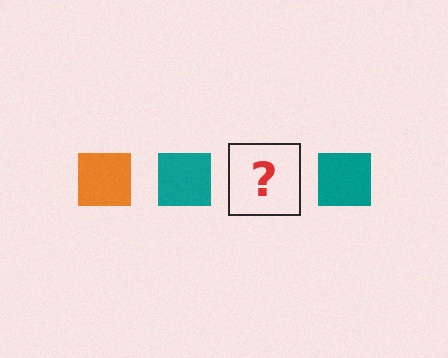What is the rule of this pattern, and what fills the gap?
The rule is that the pattern cycles through orange, teal squares. The gap should be filled with an orange square.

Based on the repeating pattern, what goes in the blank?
The blank should be an orange square.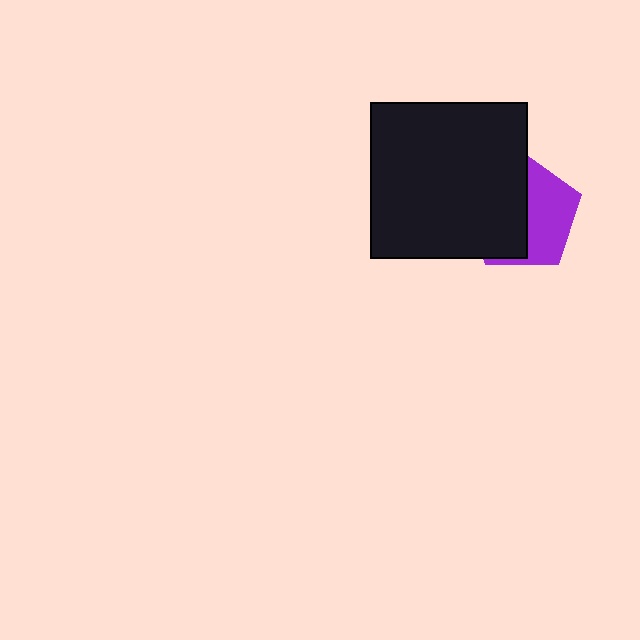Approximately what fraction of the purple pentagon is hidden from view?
Roughly 54% of the purple pentagon is hidden behind the black square.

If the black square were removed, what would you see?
You would see the complete purple pentagon.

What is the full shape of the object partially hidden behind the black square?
The partially hidden object is a purple pentagon.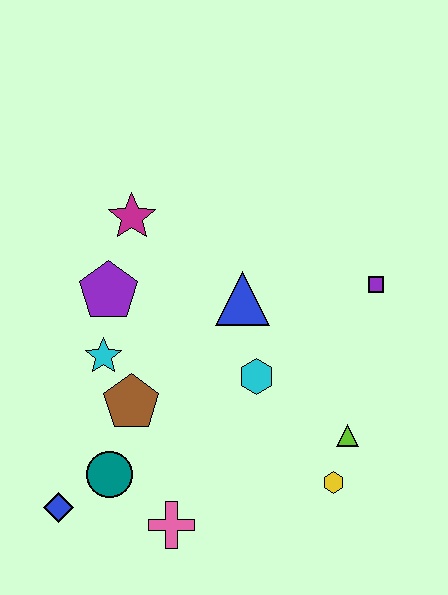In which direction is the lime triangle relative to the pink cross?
The lime triangle is to the right of the pink cross.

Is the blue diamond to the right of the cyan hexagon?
No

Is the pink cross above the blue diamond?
No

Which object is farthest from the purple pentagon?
The yellow hexagon is farthest from the purple pentagon.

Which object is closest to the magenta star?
The purple pentagon is closest to the magenta star.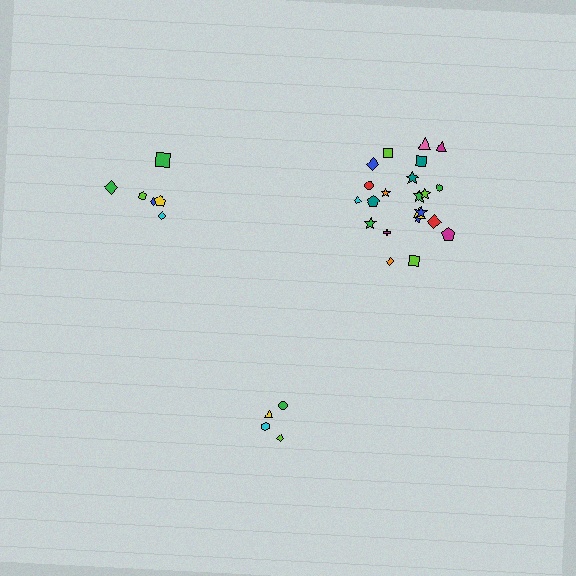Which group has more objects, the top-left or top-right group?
The top-right group.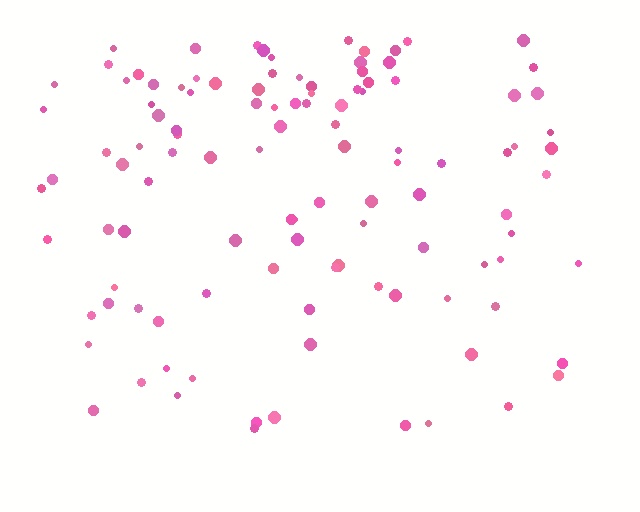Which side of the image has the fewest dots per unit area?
The bottom.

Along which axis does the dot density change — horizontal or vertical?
Vertical.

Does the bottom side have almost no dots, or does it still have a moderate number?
Still a moderate number, just noticeably fewer than the top.